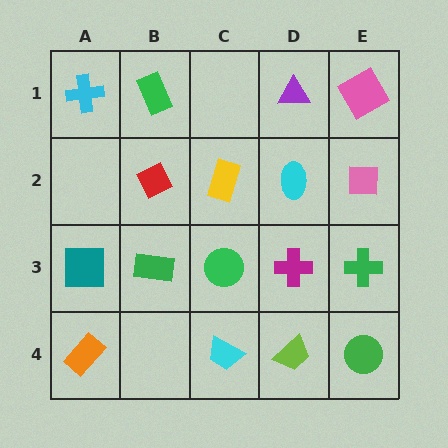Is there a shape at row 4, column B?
No, that cell is empty.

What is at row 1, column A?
A cyan cross.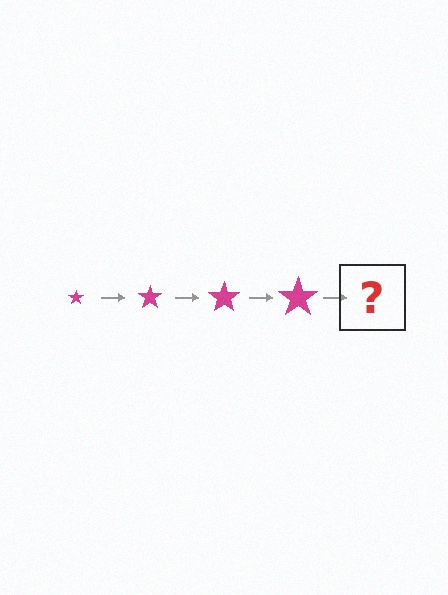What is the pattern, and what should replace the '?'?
The pattern is that the star gets progressively larger each step. The '?' should be a magenta star, larger than the previous one.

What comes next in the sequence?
The next element should be a magenta star, larger than the previous one.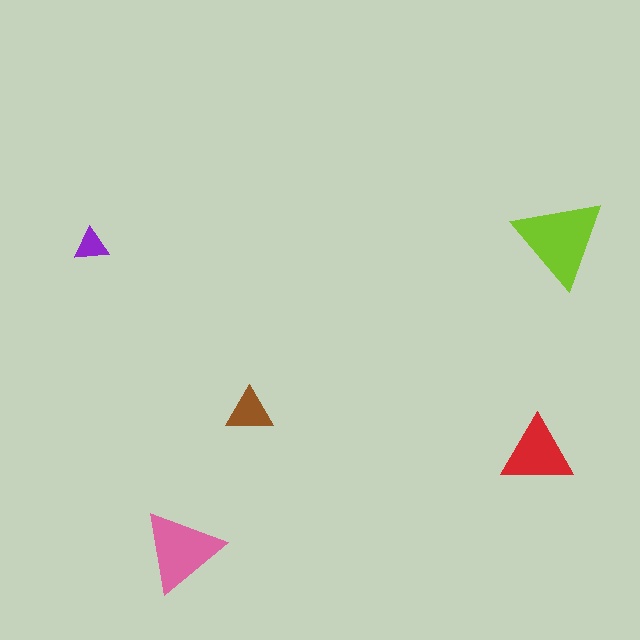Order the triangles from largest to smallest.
the lime one, the pink one, the red one, the brown one, the purple one.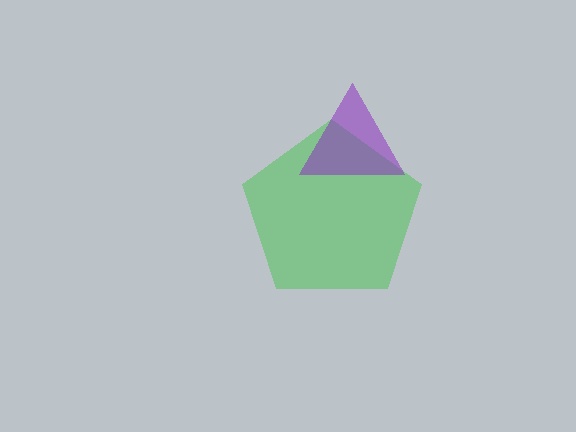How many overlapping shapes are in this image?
There are 2 overlapping shapes in the image.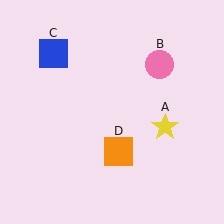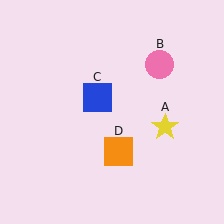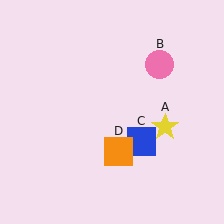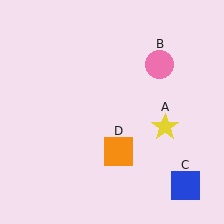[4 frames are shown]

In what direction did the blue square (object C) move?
The blue square (object C) moved down and to the right.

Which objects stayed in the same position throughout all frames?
Yellow star (object A) and pink circle (object B) and orange square (object D) remained stationary.